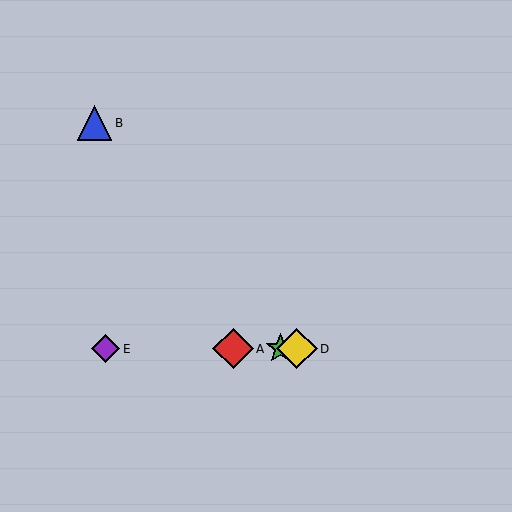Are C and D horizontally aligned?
Yes, both are at y≈349.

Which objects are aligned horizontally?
Objects A, C, D, E are aligned horizontally.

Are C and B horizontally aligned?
No, C is at y≈349 and B is at y≈123.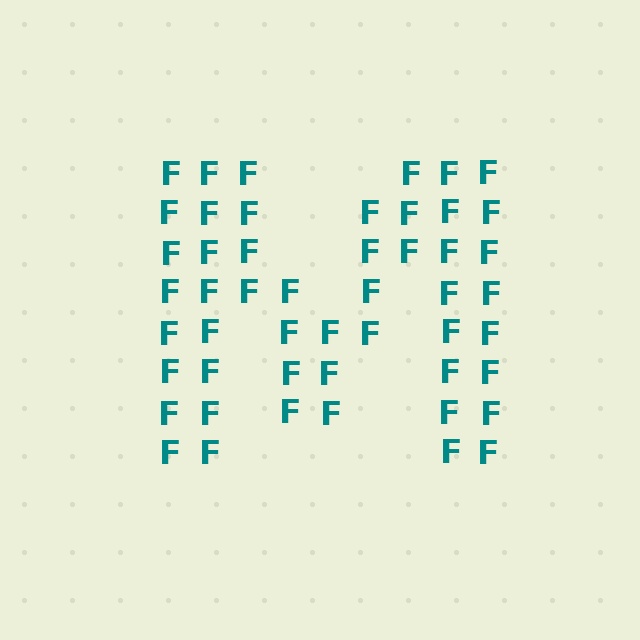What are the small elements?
The small elements are letter F's.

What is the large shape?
The large shape is the letter M.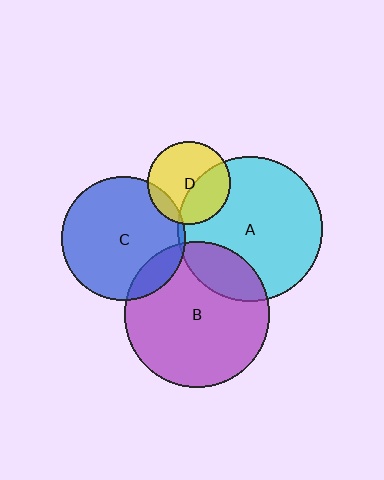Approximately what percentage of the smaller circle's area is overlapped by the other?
Approximately 20%.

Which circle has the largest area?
Circle B (purple).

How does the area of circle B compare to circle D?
Approximately 3.1 times.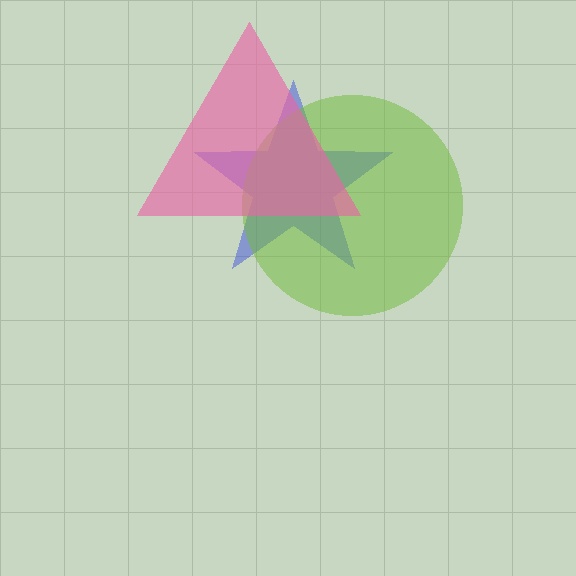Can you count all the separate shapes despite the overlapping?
Yes, there are 3 separate shapes.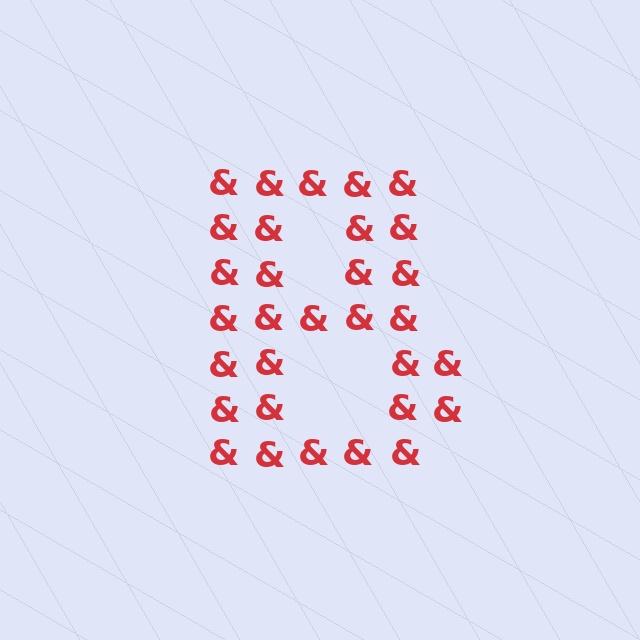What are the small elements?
The small elements are ampersands.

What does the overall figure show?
The overall figure shows the letter B.